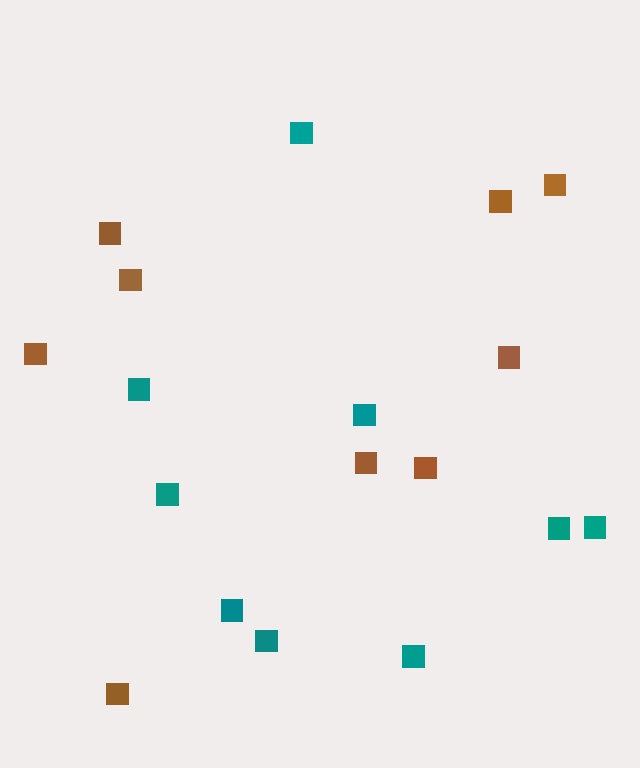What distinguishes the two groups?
There are 2 groups: one group of brown squares (9) and one group of teal squares (9).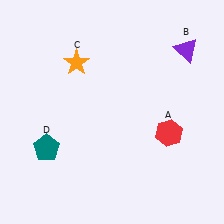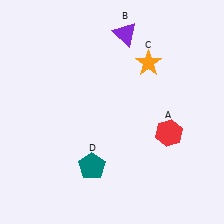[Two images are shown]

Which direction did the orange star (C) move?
The orange star (C) moved right.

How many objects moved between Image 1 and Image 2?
3 objects moved between the two images.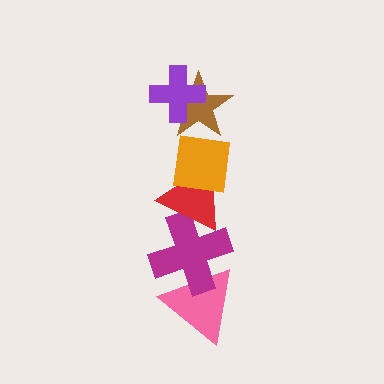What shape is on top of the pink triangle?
The magenta cross is on top of the pink triangle.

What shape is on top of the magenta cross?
The red triangle is on top of the magenta cross.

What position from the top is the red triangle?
The red triangle is 4th from the top.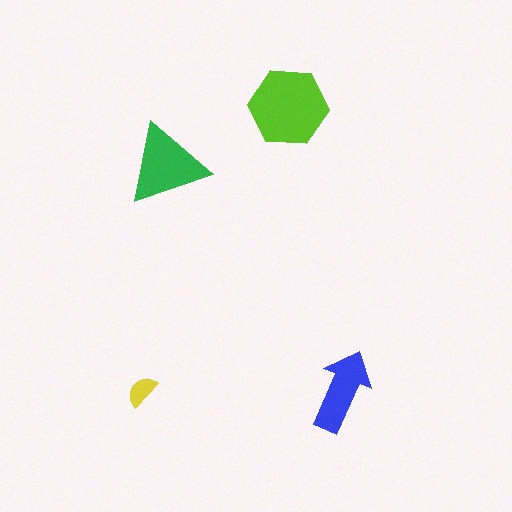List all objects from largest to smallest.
The lime hexagon, the green triangle, the blue arrow, the yellow semicircle.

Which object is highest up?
The lime hexagon is topmost.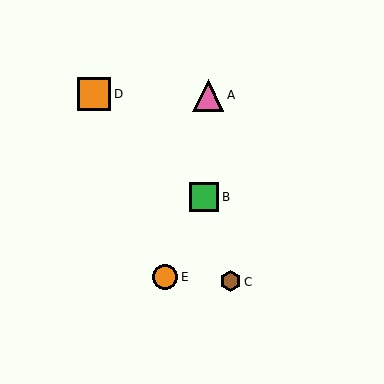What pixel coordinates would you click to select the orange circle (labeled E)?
Click at (165, 277) to select the orange circle E.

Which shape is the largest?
The orange square (labeled D) is the largest.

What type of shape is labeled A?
Shape A is a pink triangle.